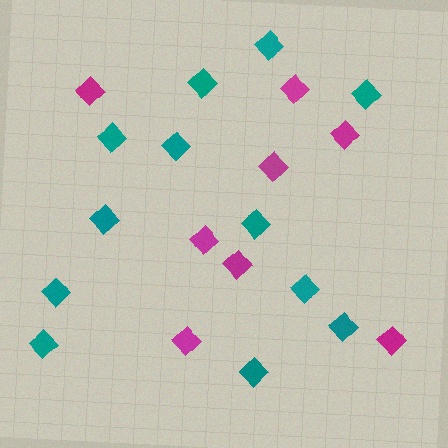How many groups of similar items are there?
There are 2 groups: one group of teal diamonds (12) and one group of magenta diamonds (8).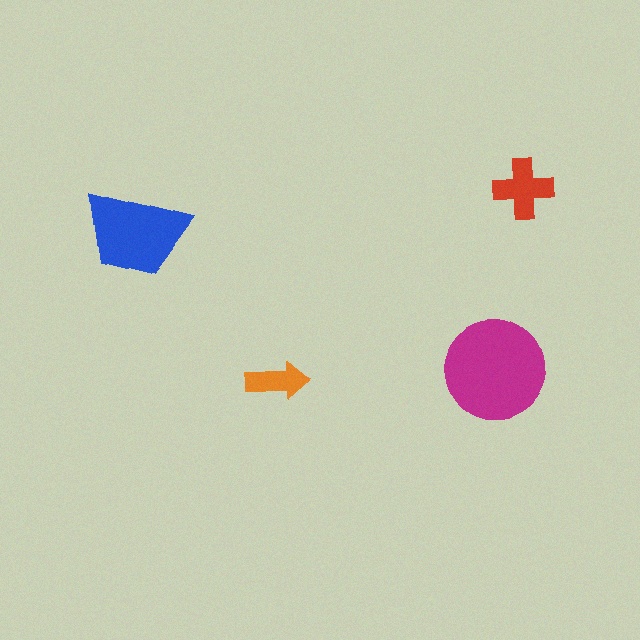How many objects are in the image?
There are 4 objects in the image.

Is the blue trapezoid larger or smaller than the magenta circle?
Smaller.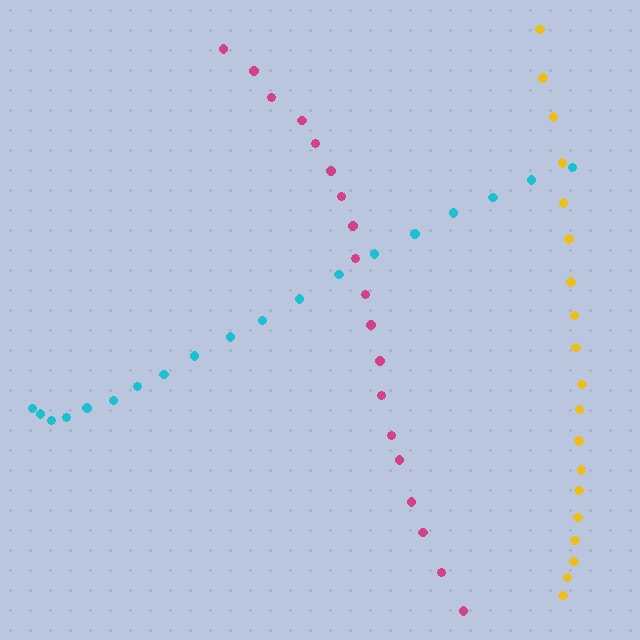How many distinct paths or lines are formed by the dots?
There are 3 distinct paths.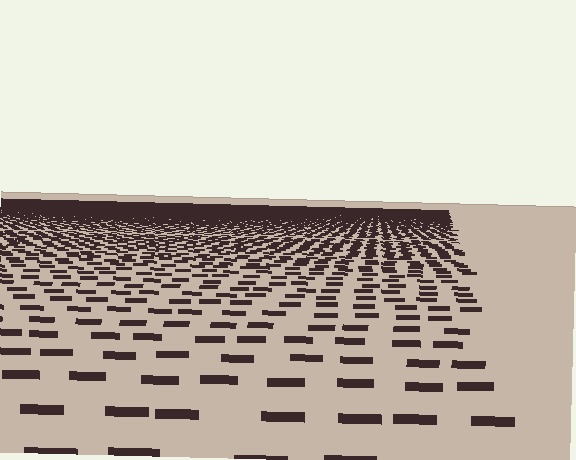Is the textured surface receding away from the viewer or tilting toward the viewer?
The surface is receding away from the viewer. Texture elements get smaller and denser toward the top.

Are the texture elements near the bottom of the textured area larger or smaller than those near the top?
Larger. Near the bottom, elements are closer to the viewer and appear at a bigger on-screen size.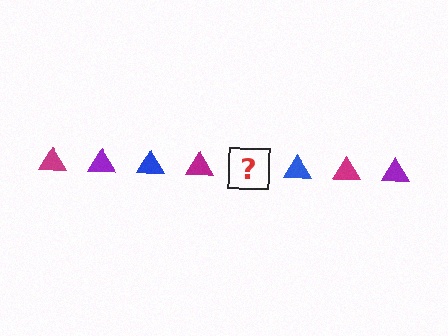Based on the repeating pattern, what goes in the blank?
The blank should be a purple triangle.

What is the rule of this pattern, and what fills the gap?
The rule is that the pattern cycles through magenta, purple, blue triangles. The gap should be filled with a purple triangle.